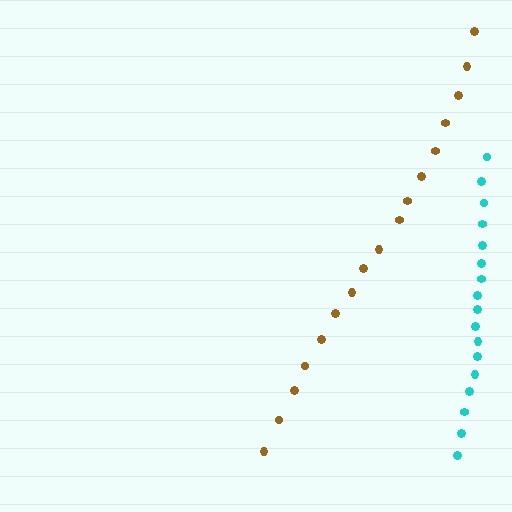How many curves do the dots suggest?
There are 2 distinct paths.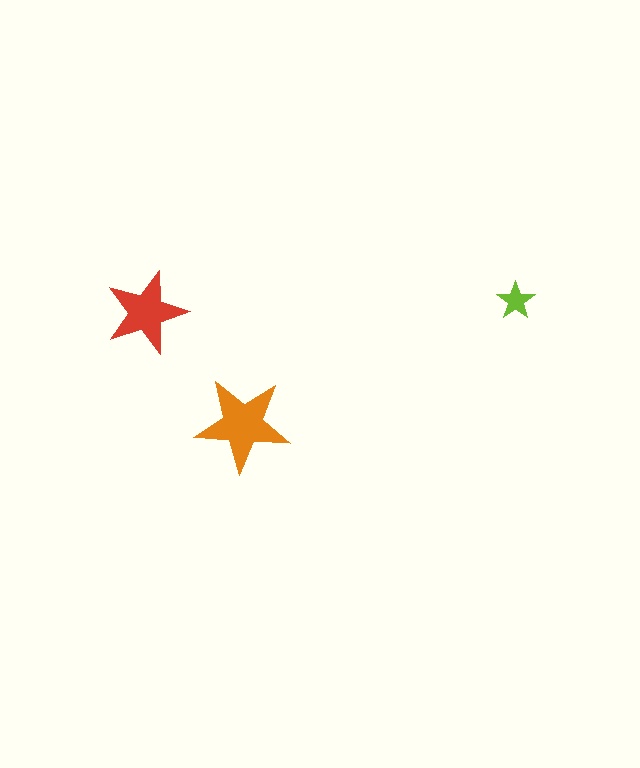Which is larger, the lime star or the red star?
The red one.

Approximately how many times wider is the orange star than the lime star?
About 2.5 times wider.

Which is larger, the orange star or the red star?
The orange one.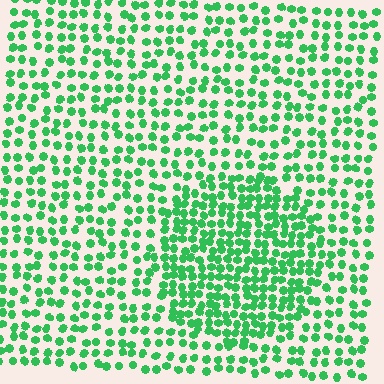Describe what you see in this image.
The image contains small green elements arranged at two different densities. A circle-shaped region is visible where the elements are more densely packed than the surrounding area.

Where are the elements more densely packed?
The elements are more densely packed inside the circle boundary.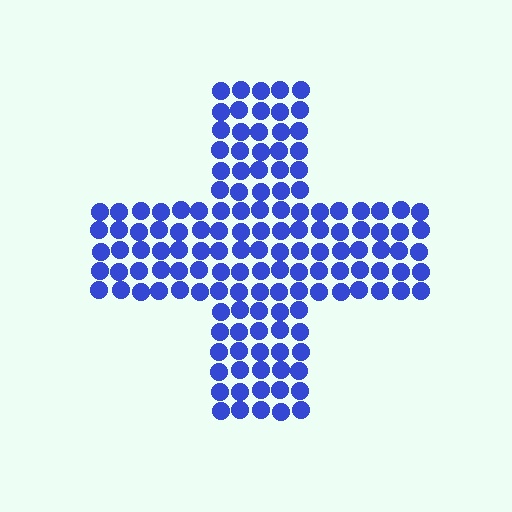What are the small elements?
The small elements are circles.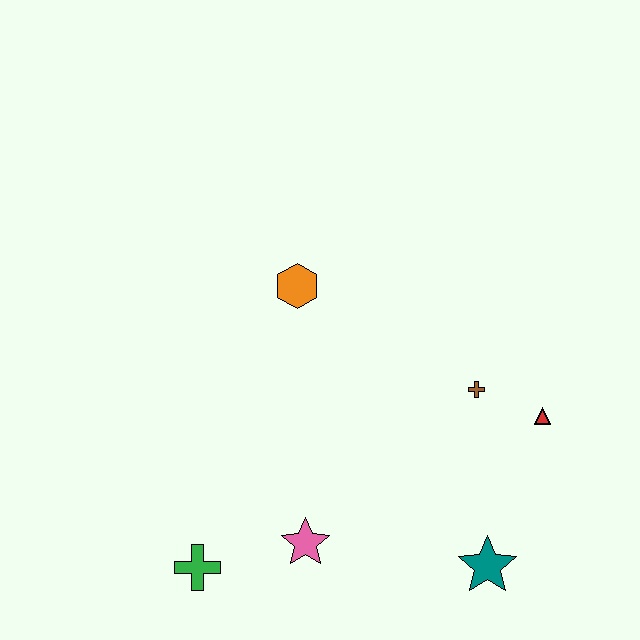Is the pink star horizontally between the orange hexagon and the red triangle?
Yes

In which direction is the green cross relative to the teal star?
The green cross is to the left of the teal star.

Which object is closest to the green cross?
The pink star is closest to the green cross.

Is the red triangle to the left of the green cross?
No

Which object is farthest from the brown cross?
The green cross is farthest from the brown cross.